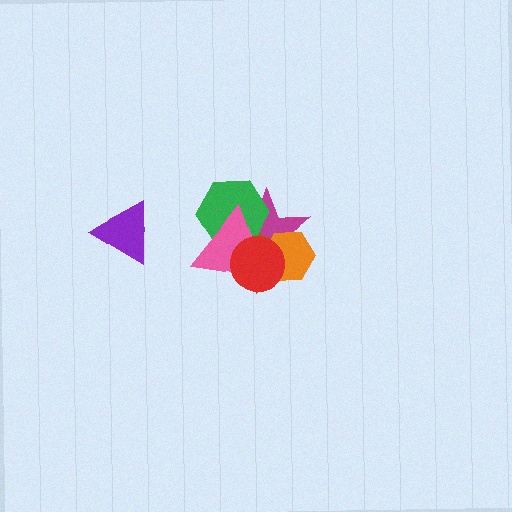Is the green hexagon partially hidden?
Yes, it is partially covered by another shape.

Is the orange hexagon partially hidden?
Yes, it is partially covered by another shape.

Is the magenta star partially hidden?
Yes, it is partially covered by another shape.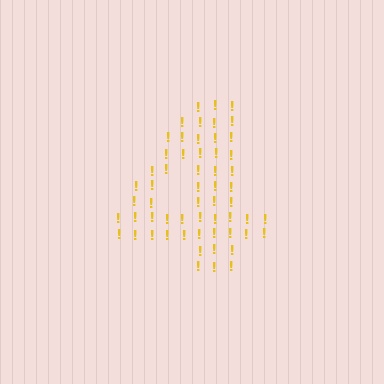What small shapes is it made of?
It is made of small exclamation marks.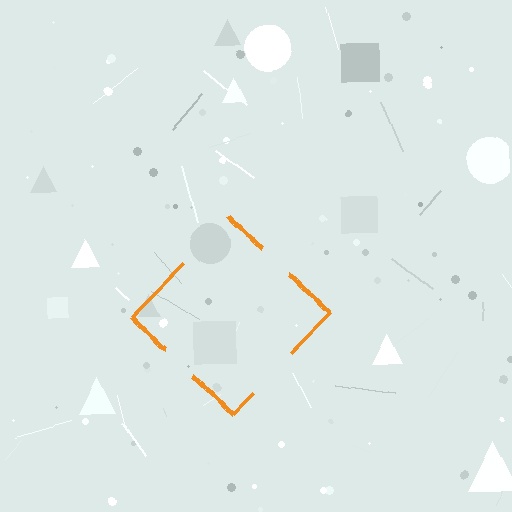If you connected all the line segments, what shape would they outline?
They would outline a diamond.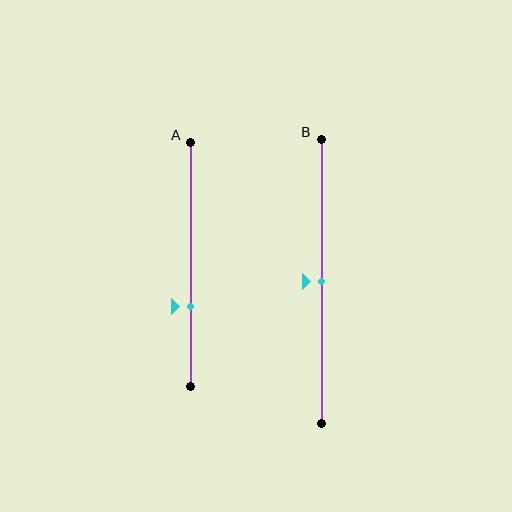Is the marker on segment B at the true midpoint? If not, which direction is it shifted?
Yes, the marker on segment B is at the true midpoint.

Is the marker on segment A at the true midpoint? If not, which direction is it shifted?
No, the marker on segment A is shifted downward by about 17% of the segment length.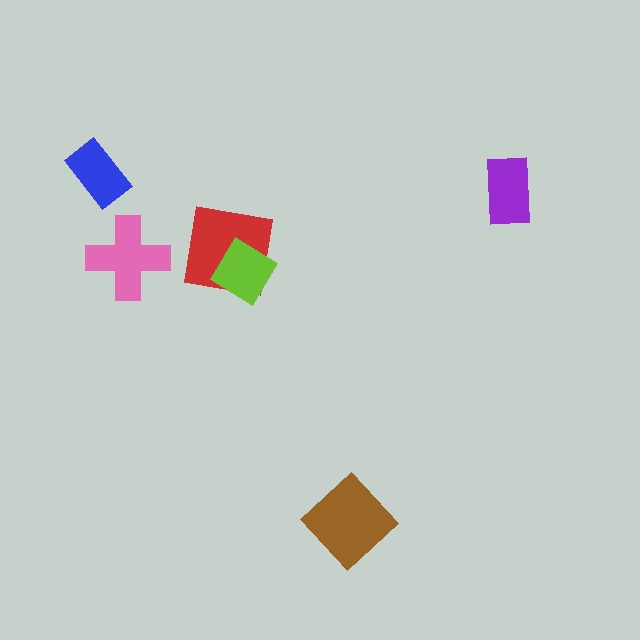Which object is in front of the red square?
The lime diamond is in front of the red square.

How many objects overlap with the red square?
1 object overlaps with the red square.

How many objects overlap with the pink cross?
0 objects overlap with the pink cross.